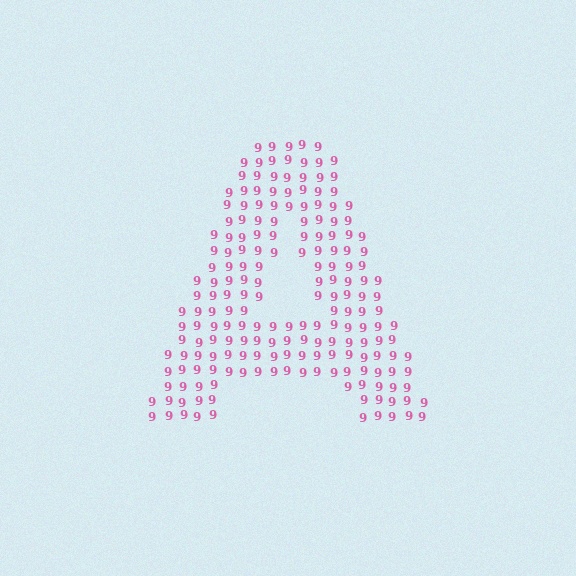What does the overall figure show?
The overall figure shows the letter A.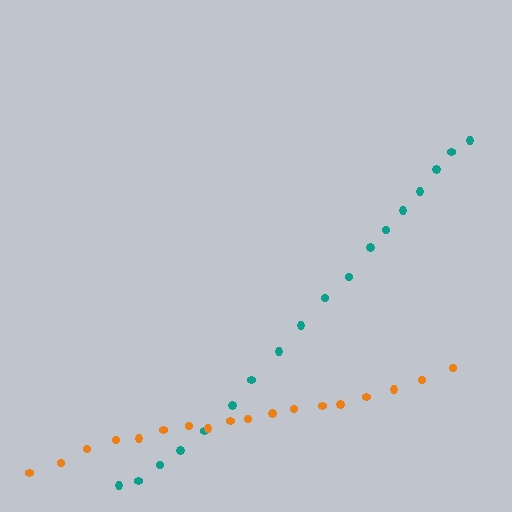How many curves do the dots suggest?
There are 2 distinct paths.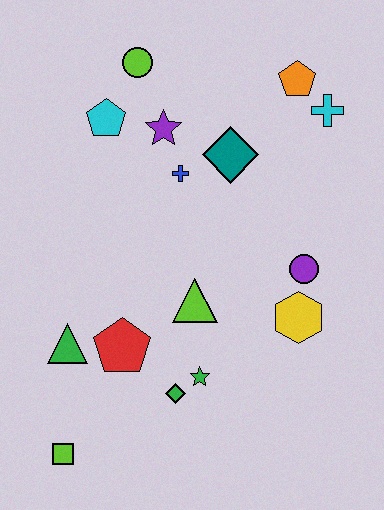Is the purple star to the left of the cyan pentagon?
No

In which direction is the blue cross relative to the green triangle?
The blue cross is above the green triangle.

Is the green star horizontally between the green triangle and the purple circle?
Yes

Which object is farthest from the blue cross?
The lime square is farthest from the blue cross.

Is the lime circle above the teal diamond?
Yes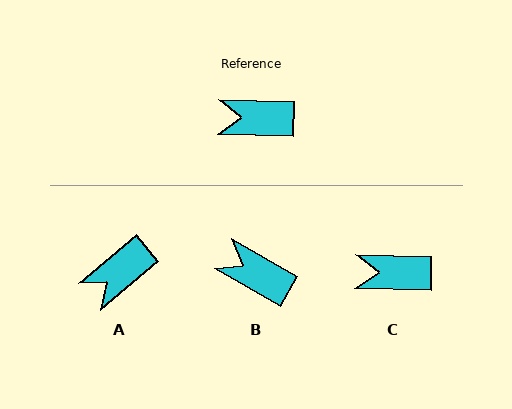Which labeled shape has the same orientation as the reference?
C.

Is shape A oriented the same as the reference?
No, it is off by about 41 degrees.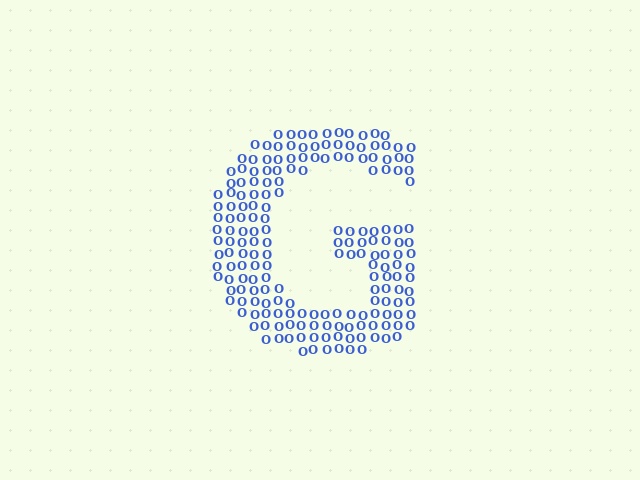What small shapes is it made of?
It is made of small letter O's.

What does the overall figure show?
The overall figure shows the letter G.